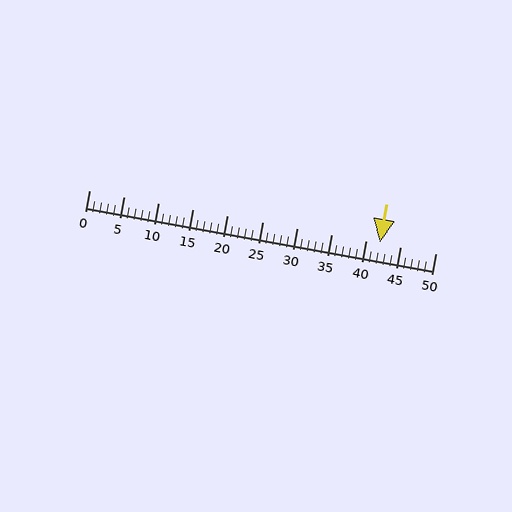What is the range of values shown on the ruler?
The ruler shows values from 0 to 50.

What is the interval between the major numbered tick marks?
The major tick marks are spaced 5 units apart.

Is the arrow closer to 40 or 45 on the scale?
The arrow is closer to 40.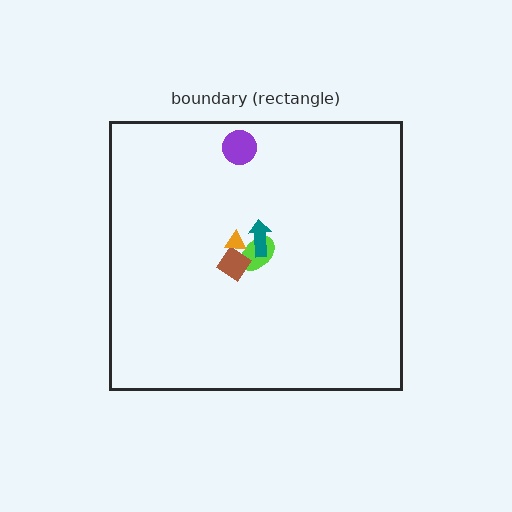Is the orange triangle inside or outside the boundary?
Inside.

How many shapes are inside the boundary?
5 inside, 0 outside.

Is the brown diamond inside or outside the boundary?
Inside.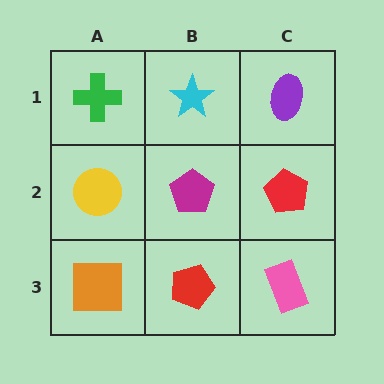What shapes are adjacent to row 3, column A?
A yellow circle (row 2, column A), a red pentagon (row 3, column B).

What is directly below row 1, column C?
A red pentagon.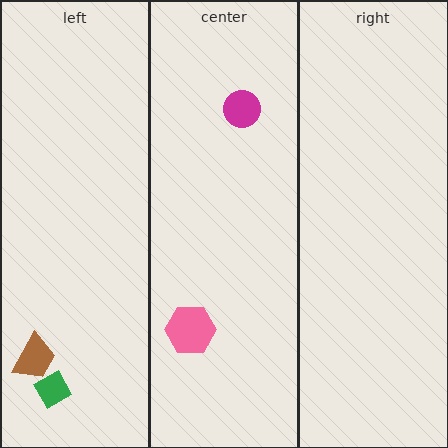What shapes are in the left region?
The green diamond, the brown trapezoid.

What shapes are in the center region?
The pink hexagon, the magenta circle.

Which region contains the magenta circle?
The center region.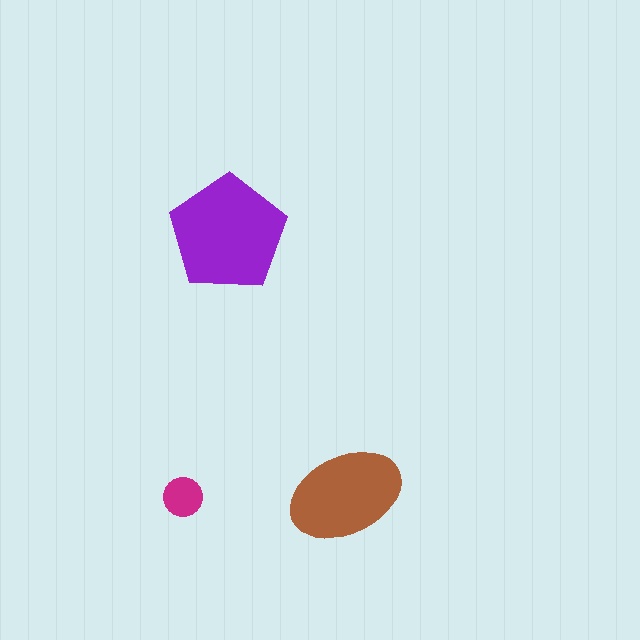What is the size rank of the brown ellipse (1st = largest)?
2nd.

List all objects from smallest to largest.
The magenta circle, the brown ellipse, the purple pentagon.